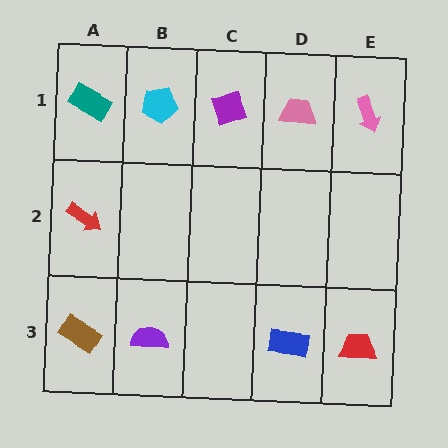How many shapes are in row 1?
5 shapes.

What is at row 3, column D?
A blue rectangle.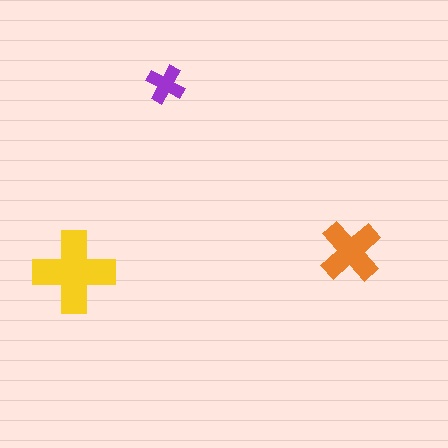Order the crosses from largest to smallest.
the yellow one, the orange one, the purple one.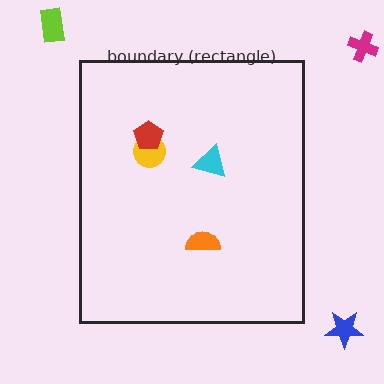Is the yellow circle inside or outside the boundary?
Inside.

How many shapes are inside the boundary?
4 inside, 3 outside.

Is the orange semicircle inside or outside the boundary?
Inside.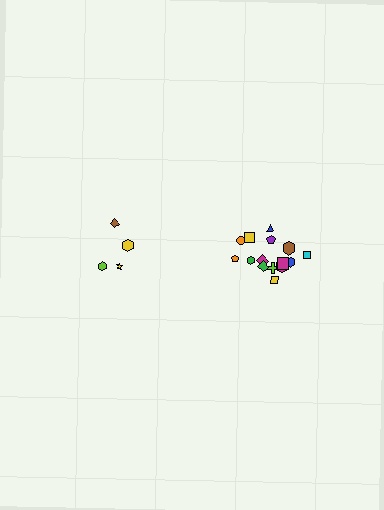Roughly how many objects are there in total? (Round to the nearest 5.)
Roughly 20 objects in total.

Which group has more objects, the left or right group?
The right group.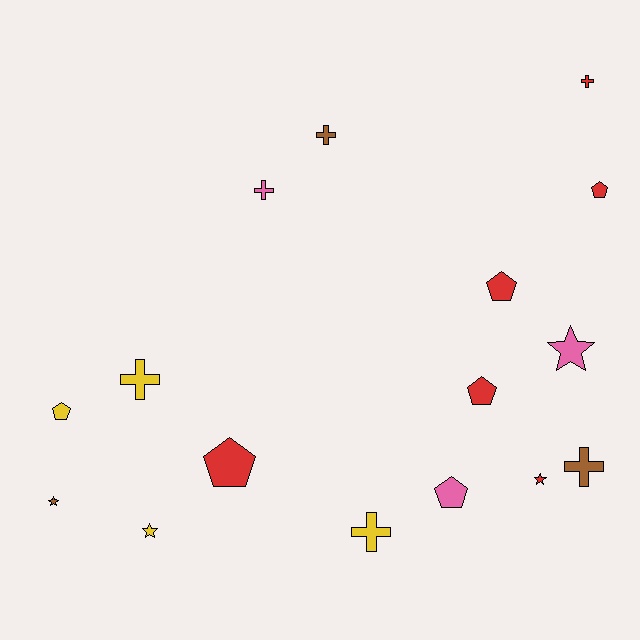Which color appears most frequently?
Red, with 6 objects.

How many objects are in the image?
There are 16 objects.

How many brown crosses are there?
There are 2 brown crosses.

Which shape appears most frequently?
Cross, with 6 objects.